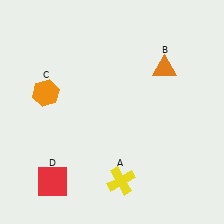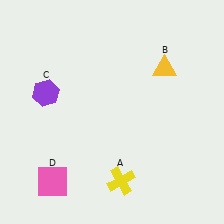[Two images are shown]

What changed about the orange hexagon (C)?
In Image 1, C is orange. In Image 2, it changed to purple.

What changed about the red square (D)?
In Image 1, D is red. In Image 2, it changed to pink.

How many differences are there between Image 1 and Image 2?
There are 3 differences between the two images.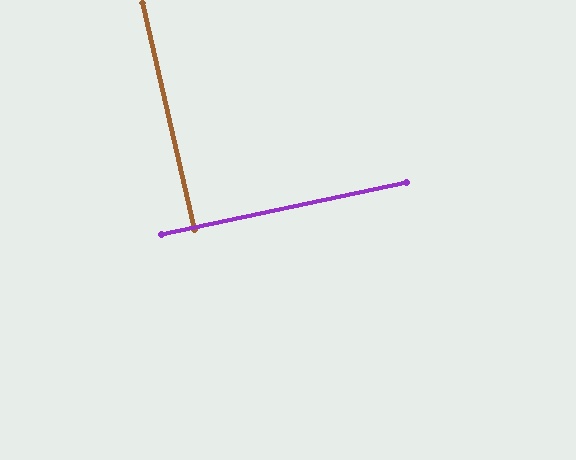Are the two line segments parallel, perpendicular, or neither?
Perpendicular — they meet at approximately 89°.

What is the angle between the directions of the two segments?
Approximately 89 degrees.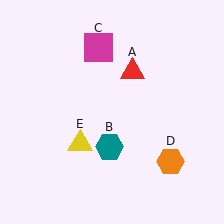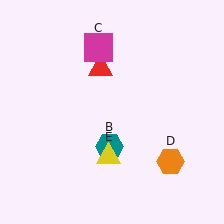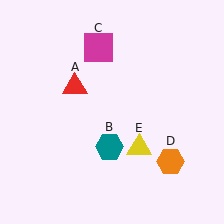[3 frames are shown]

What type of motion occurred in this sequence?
The red triangle (object A), yellow triangle (object E) rotated counterclockwise around the center of the scene.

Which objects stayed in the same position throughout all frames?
Teal hexagon (object B) and magenta square (object C) and orange hexagon (object D) remained stationary.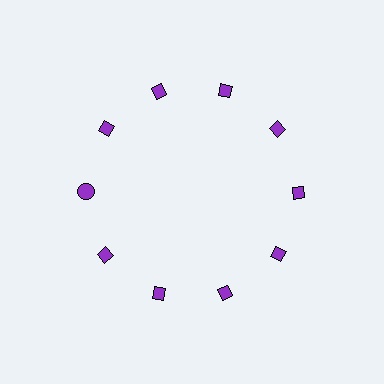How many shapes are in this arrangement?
There are 10 shapes arranged in a ring pattern.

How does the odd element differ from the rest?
It has a different shape: circle instead of diamond.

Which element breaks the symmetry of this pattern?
The purple circle at roughly the 9 o'clock position breaks the symmetry. All other shapes are purple diamonds.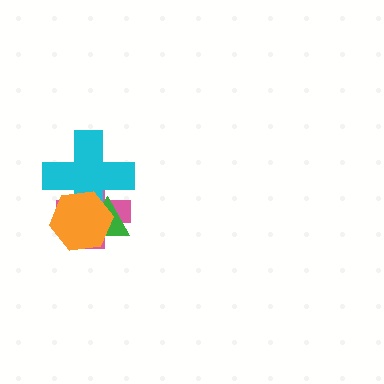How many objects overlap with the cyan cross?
3 objects overlap with the cyan cross.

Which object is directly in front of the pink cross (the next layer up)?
The green triangle is directly in front of the pink cross.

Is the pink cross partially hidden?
Yes, it is partially covered by another shape.